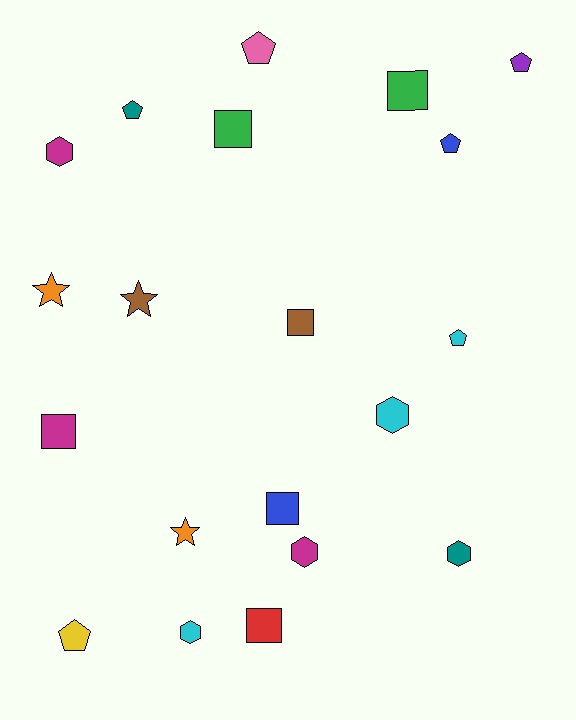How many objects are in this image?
There are 20 objects.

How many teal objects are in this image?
There are 2 teal objects.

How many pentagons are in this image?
There are 6 pentagons.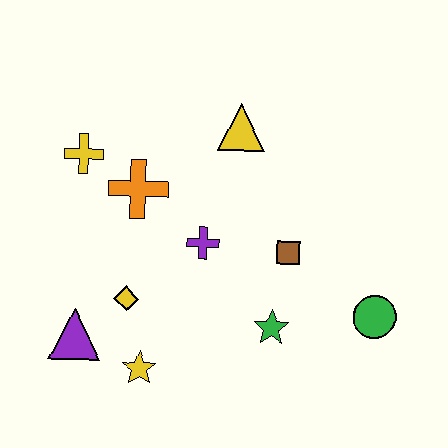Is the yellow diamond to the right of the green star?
No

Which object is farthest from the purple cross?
The green circle is farthest from the purple cross.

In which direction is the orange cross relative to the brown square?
The orange cross is to the left of the brown square.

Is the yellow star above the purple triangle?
No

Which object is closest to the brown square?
The green star is closest to the brown square.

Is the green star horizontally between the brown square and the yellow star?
Yes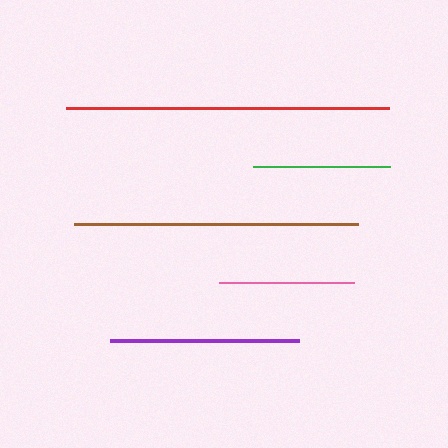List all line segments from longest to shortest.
From longest to shortest: red, brown, purple, green, pink.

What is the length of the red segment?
The red segment is approximately 323 pixels long.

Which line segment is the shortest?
The pink line is the shortest at approximately 135 pixels.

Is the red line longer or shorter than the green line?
The red line is longer than the green line.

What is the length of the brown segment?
The brown segment is approximately 284 pixels long.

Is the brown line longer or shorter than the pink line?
The brown line is longer than the pink line.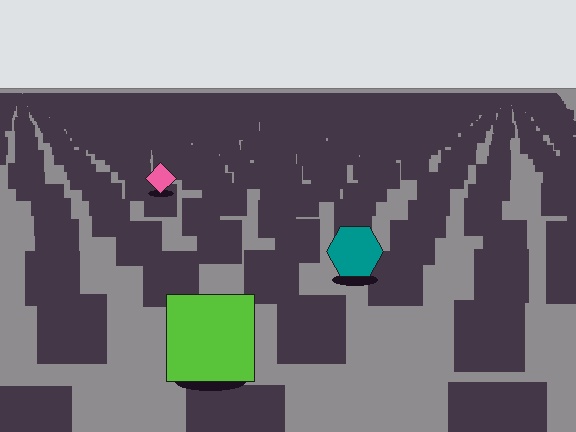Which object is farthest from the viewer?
The pink diamond is farthest from the viewer. It appears smaller and the ground texture around it is denser.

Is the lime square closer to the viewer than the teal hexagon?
Yes. The lime square is closer — you can tell from the texture gradient: the ground texture is coarser near it.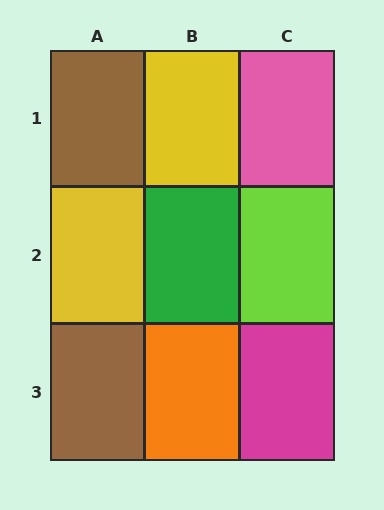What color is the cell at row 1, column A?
Brown.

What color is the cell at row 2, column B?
Green.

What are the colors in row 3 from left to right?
Brown, orange, magenta.